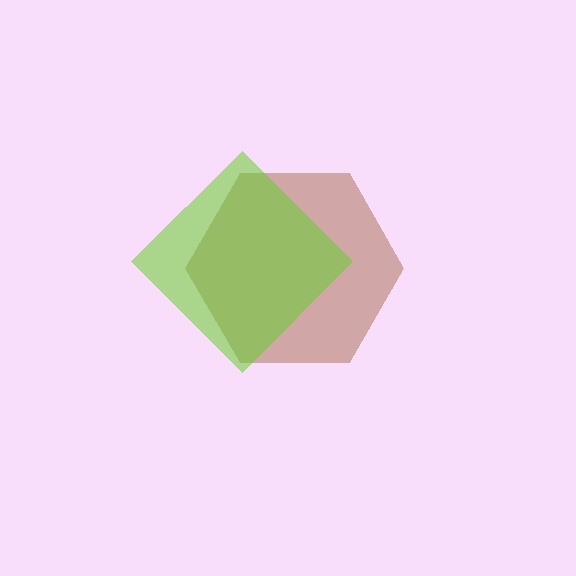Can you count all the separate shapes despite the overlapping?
Yes, there are 2 separate shapes.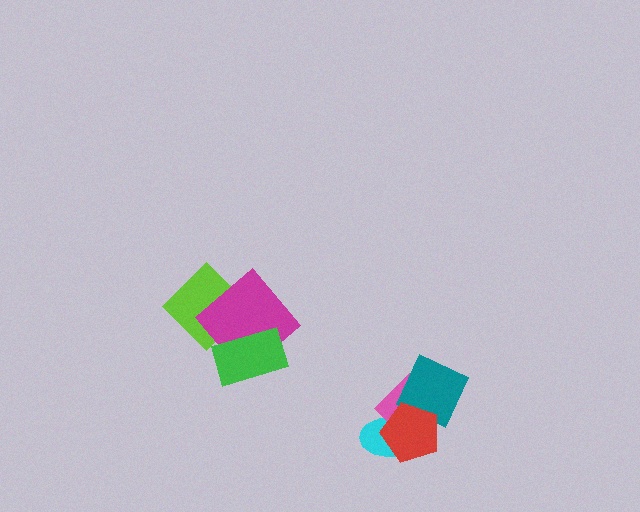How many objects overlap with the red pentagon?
3 objects overlap with the red pentagon.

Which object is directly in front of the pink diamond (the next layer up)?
The teal diamond is directly in front of the pink diamond.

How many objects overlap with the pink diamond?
3 objects overlap with the pink diamond.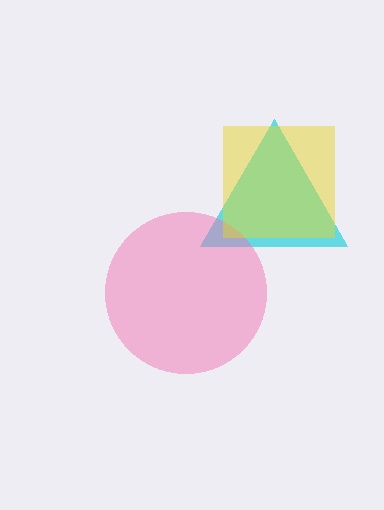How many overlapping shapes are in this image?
There are 3 overlapping shapes in the image.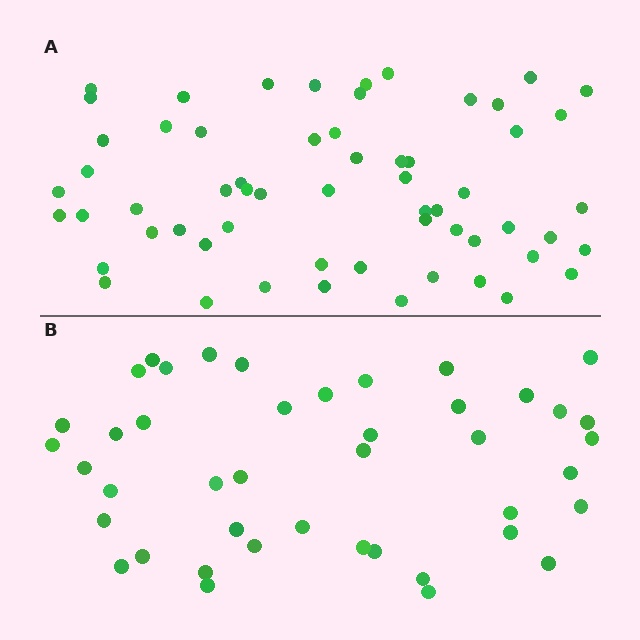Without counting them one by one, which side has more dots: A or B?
Region A (the top region) has more dots.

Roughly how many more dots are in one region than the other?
Region A has approximately 15 more dots than region B.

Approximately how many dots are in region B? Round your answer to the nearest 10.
About 40 dots. (The exact count is 43, which rounds to 40.)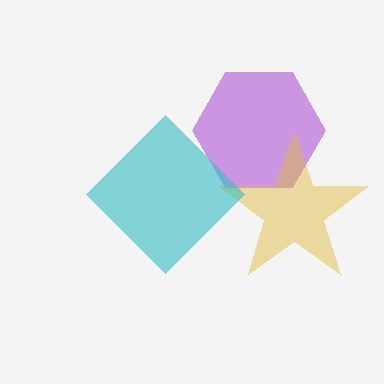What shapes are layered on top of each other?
The layered shapes are: a purple hexagon, a yellow star, a cyan diamond.